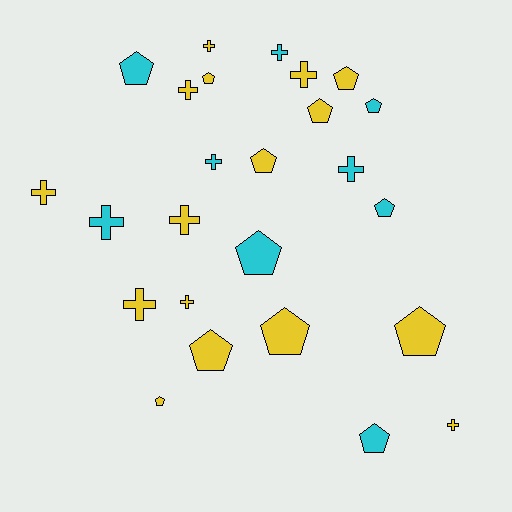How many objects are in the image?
There are 25 objects.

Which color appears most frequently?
Yellow, with 16 objects.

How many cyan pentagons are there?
There are 5 cyan pentagons.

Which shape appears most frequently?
Pentagon, with 13 objects.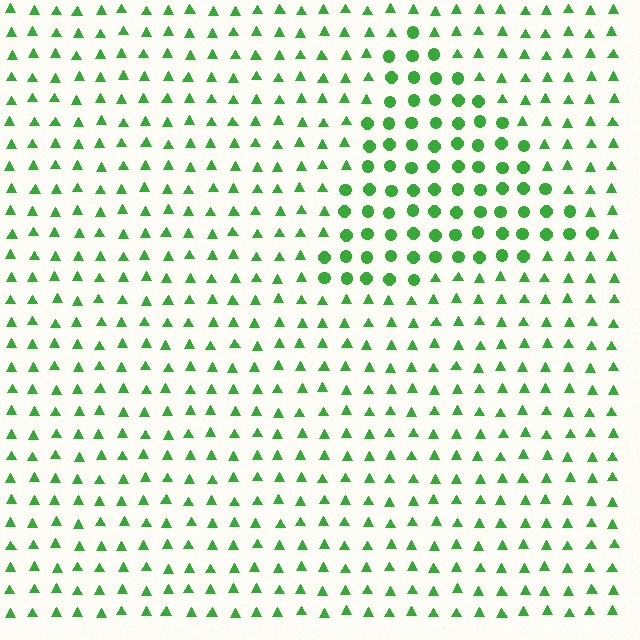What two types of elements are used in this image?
The image uses circles inside the triangle region and triangles outside it.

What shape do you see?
I see a triangle.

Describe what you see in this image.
The image is filled with small green elements arranged in a uniform grid. A triangle-shaped region contains circles, while the surrounding area contains triangles. The boundary is defined purely by the change in element shape.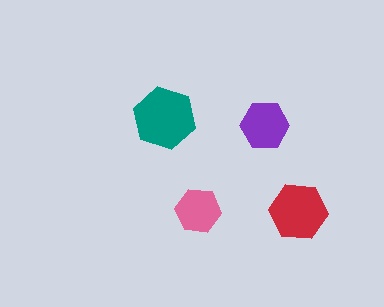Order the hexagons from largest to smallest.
the teal one, the red one, the purple one, the pink one.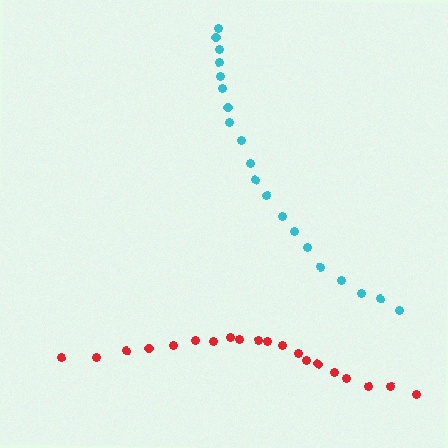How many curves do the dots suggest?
There are 2 distinct paths.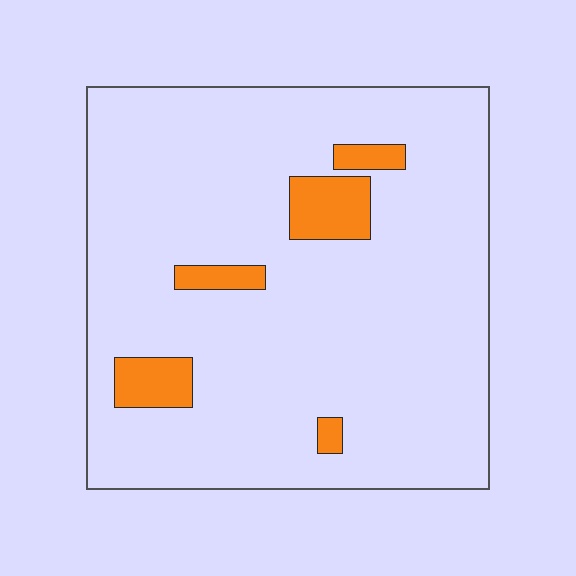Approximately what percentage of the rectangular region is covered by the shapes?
Approximately 10%.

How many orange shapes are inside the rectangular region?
5.